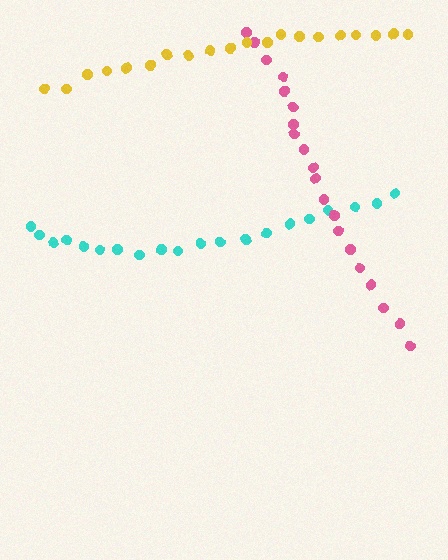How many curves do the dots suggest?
There are 3 distinct paths.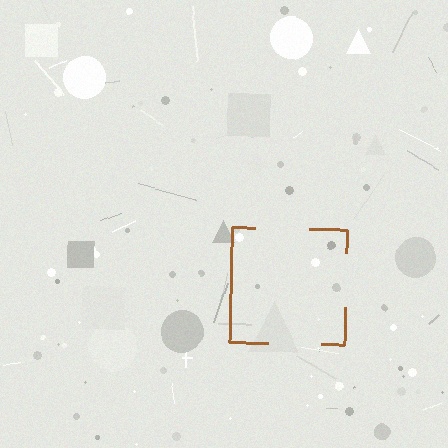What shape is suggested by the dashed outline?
The dashed outline suggests a square.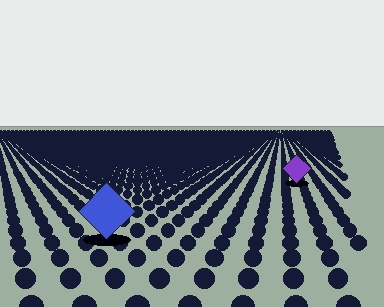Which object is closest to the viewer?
The blue diamond is closest. The texture marks near it are larger and more spread out.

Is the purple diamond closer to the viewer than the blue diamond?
No. The blue diamond is closer — you can tell from the texture gradient: the ground texture is coarser near it.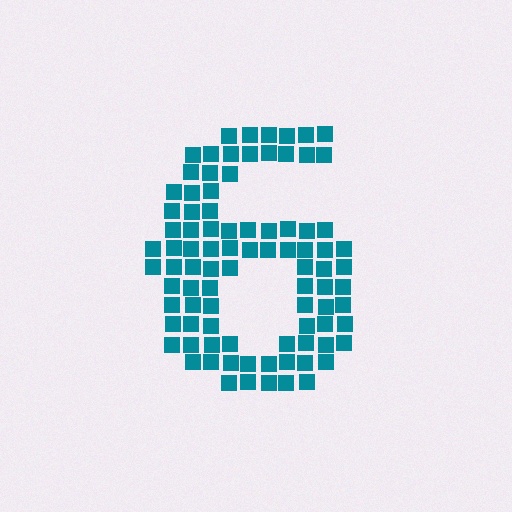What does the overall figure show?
The overall figure shows the digit 6.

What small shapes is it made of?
It is made of small squares.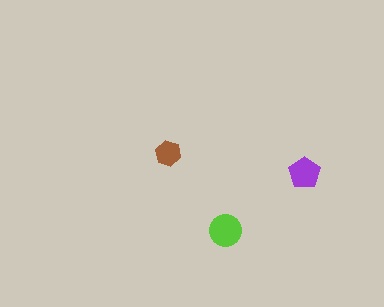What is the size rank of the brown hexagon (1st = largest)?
3rd.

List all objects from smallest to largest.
The brown hexagon, the purple pentagon, the lime circle.